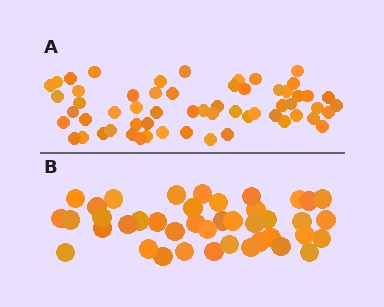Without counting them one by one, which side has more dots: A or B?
Region A (the top region) has more dots.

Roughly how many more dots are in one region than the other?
Region A has approximately 20 more dots than region B.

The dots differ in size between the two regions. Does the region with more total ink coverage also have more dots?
No. Region B has more total ink coverage because its dots are larger, but region A actually contains more individual dots. Total area can be misleading — the number of items is what matters here.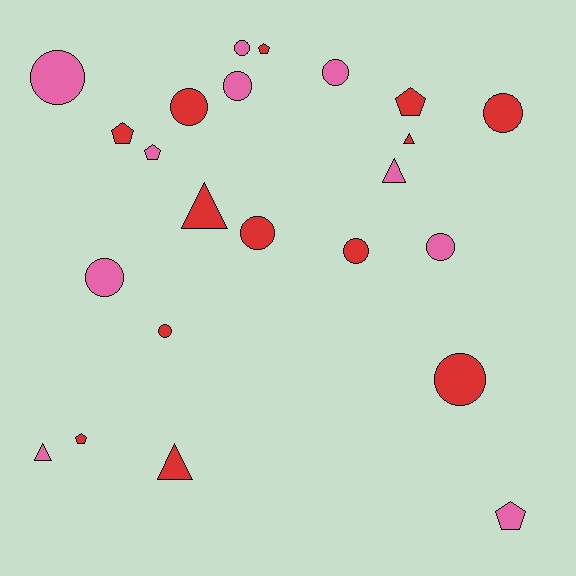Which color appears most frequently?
Red, with 13 objects.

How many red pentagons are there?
There are 4 red pentagons.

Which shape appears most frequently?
Circle, with 12 objects.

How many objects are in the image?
There are 23 objects.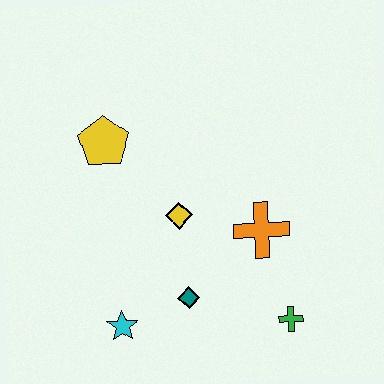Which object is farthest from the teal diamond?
The yellow pentagon is farthest from the teal diamond.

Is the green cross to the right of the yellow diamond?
Yes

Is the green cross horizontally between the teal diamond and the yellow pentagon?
No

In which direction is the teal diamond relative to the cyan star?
The teal diamond is to the right of the cyan star.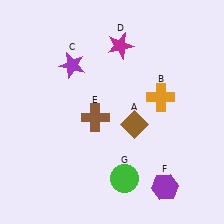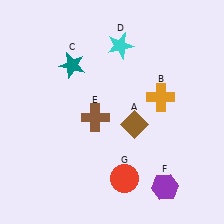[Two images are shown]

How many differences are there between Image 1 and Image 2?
There are 3 differences between the two images.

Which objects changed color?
C changed from purple to teal. D changed from magenta to cyan. G changed from green to red.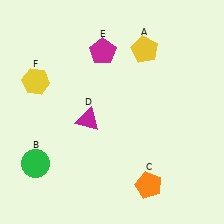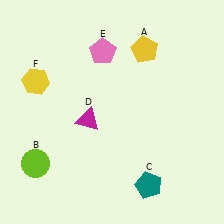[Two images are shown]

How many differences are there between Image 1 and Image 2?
There are 3 differences between the two images.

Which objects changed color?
B changed from green to lime. C changed from orange to teal. E changed from magenta to pink.